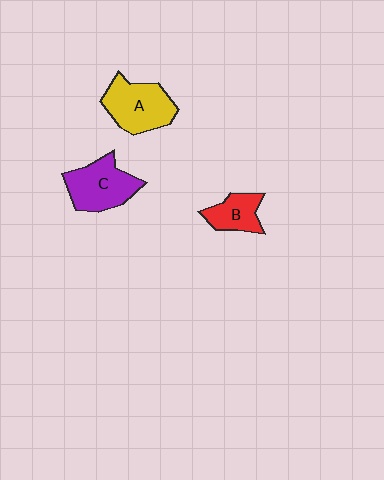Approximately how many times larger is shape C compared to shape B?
Approximately 1.6 times.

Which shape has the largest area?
Shape A (yellow).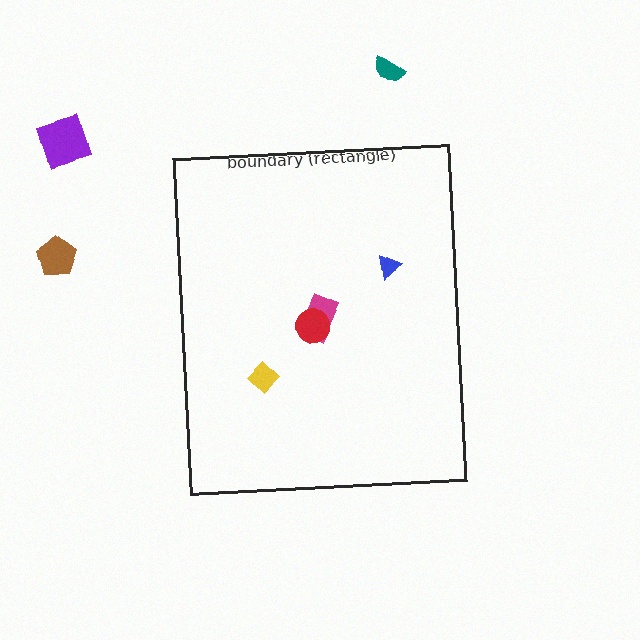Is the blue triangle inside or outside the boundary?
Inside.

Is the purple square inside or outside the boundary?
Outside.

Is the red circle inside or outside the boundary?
Inside.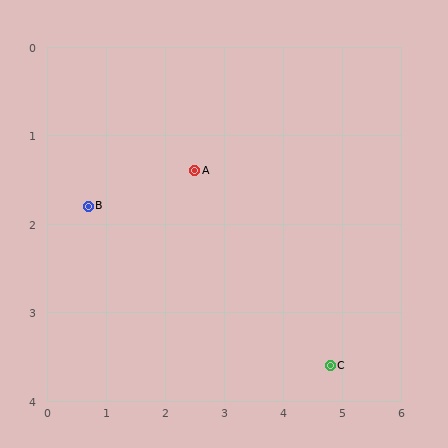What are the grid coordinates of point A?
Point A is at approximately (2.5, 1.4).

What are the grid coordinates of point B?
Point B is at approximately (0.7, 1.8).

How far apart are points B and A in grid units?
Points B and A are about 1.8 grid units apart.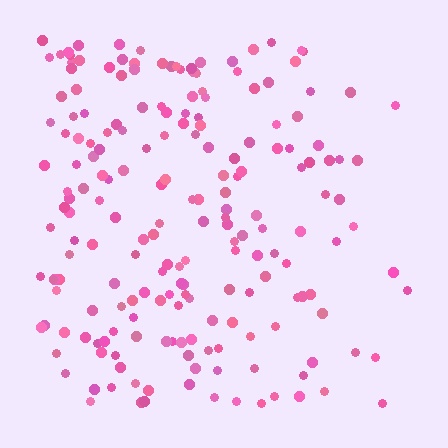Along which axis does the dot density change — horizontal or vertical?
Horizontal.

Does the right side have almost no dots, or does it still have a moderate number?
Still a moderate number, just noticeably fewer than the left.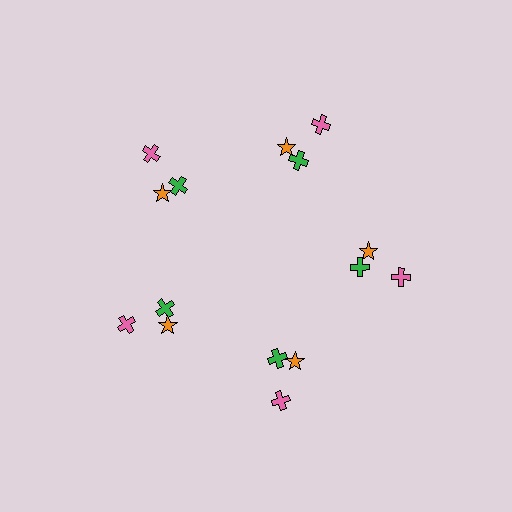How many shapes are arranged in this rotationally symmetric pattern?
There are 15 shapes, arranged in 5 groups of 3.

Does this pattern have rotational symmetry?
Yes, this pattern has 5-fold rotational symmetry. It looks the same after rotating 72 degrees around the center.